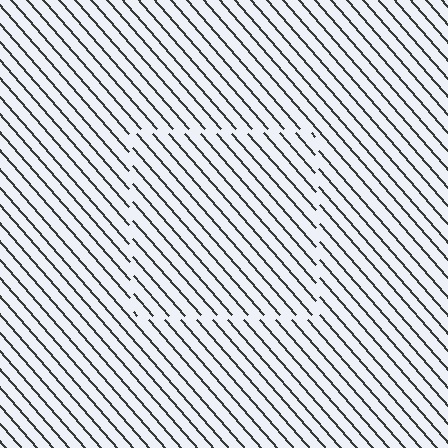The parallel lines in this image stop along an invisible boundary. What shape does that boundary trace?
An illusory square. The interior of the shape contains the same grating, shifted by half a period — the contour is defined by the phase discontinuity where line-ends from the inner and outer gratings abut.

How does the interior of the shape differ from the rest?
The interior of the shape contains the same grating, shifted by half a period — the contour is defined by the phase discontinuity where line-ends from the inner and outer gratings abut.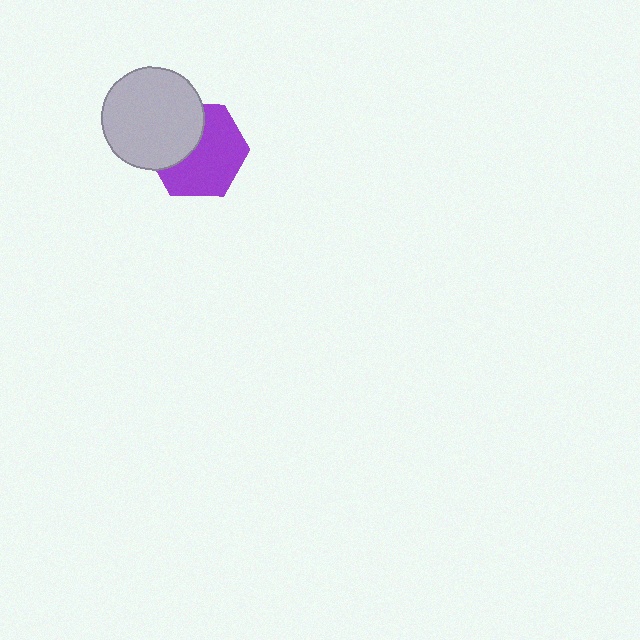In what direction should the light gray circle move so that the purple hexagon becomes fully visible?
The light gray circle should move toward the upper-left. That is the shortest direction to clear the overlap and leave the purple hexagon fully visible.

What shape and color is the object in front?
The object in front is a light gray circle.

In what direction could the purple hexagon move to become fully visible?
The purple hexagon could move toward the lower-right. That would shift it out from behind the light gray circle entirely.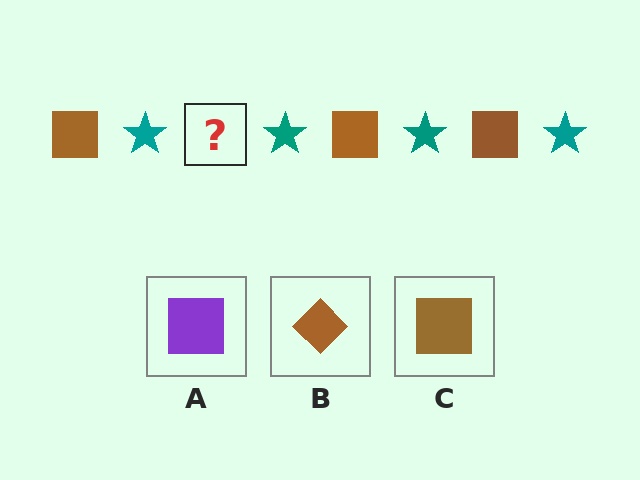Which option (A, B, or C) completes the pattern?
C.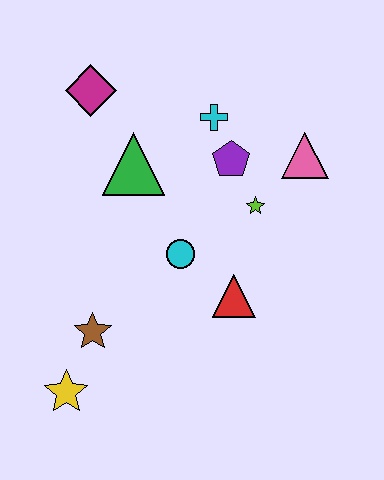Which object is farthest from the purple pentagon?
The yellow star is farthest from the purple pentagon.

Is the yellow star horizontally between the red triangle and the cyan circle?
No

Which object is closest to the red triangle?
The cyan circle is closest to the red triangle.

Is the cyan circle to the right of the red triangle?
No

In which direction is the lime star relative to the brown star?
The lime star is to the right of the brown star.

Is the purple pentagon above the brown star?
Yes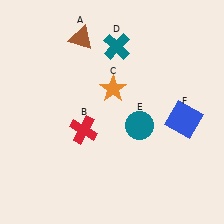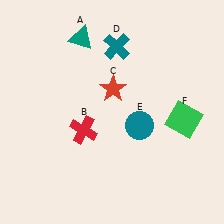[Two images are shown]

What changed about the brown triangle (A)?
In Image 1, A is brown. In Image 2, it changed to teal.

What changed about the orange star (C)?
In Image 1, C is orange. In Image 2, it changed to red.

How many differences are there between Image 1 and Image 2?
There are 3 differences between the two images.